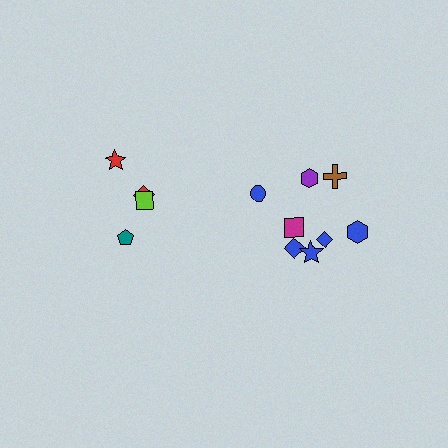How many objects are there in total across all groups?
There are 12 objects.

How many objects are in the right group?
There are 8 objects.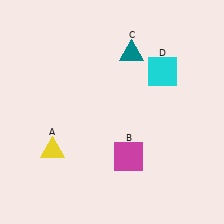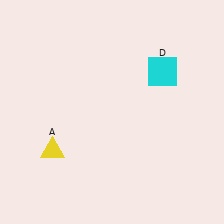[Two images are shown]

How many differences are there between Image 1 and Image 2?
There are 2 differences between the two images.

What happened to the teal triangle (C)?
The teal triangle (C) was removed in Image 2. It was in the top-right area of Image 1.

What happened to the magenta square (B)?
The magenta square (B) was removed in Image 2. It was in the bottom-right area of Image 1.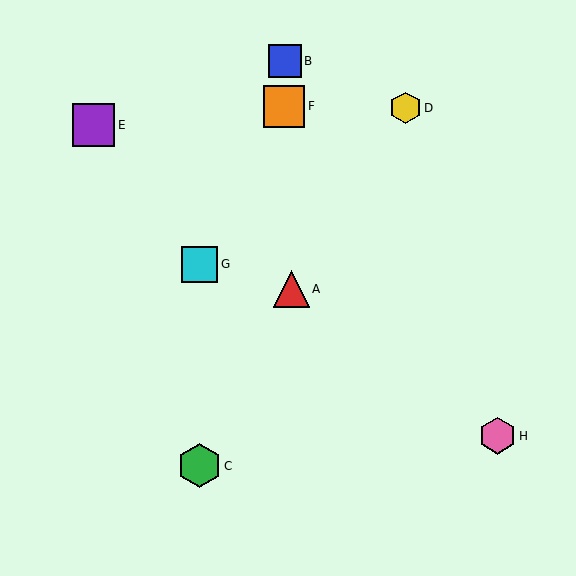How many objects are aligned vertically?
2 objects (C, G) are aligned vertically.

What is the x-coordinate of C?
Object C is at x≈199.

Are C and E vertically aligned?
No, C is at x≈199 and E is at x≈93.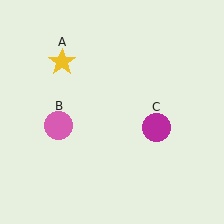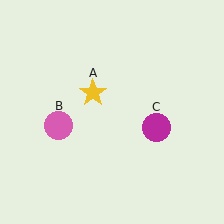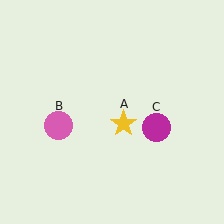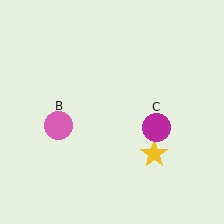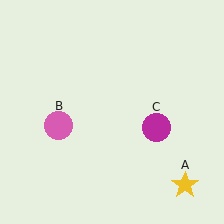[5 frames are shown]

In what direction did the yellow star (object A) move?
The yellow star (object A) moved down and to the right.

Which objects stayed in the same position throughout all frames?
Pink circle (object B) and magenta circle (object C) remained stationary.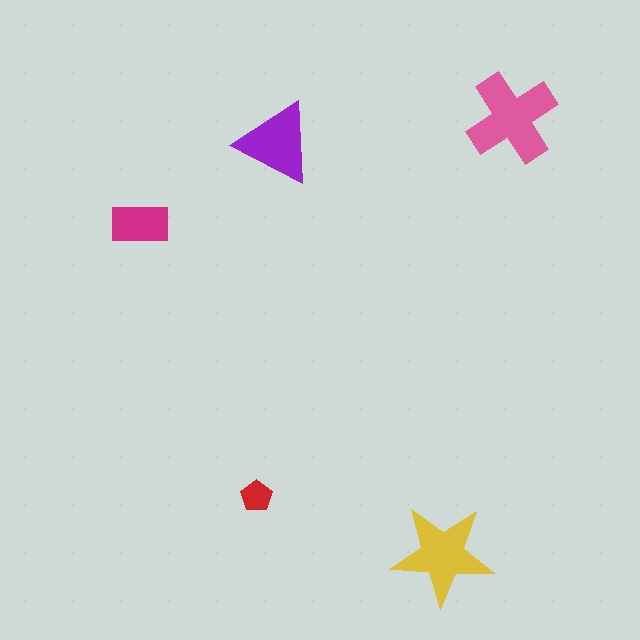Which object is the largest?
The pink cross.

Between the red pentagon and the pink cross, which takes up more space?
The pink cross.